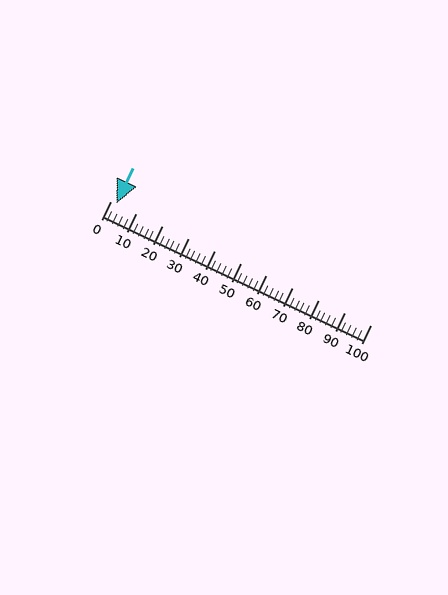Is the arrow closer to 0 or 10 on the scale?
The arrow is closer to 0.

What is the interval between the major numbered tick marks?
The major tick marks are spaced 10 units apart.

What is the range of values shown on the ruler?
The ruler shows values from 0 to 100.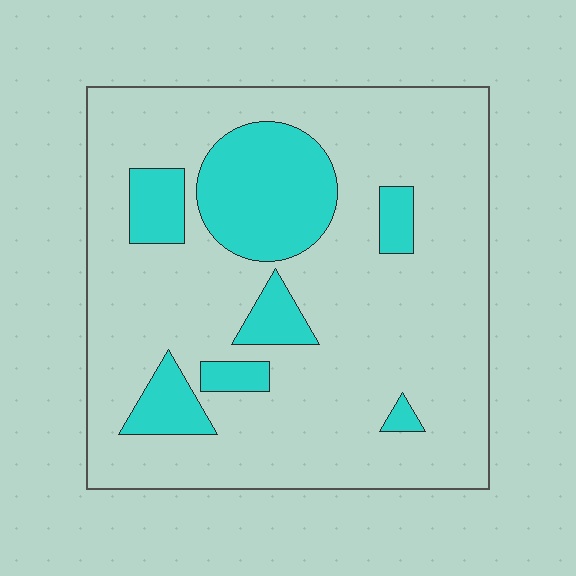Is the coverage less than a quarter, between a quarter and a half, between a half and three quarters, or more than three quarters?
Less than a quarter.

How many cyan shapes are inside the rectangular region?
7.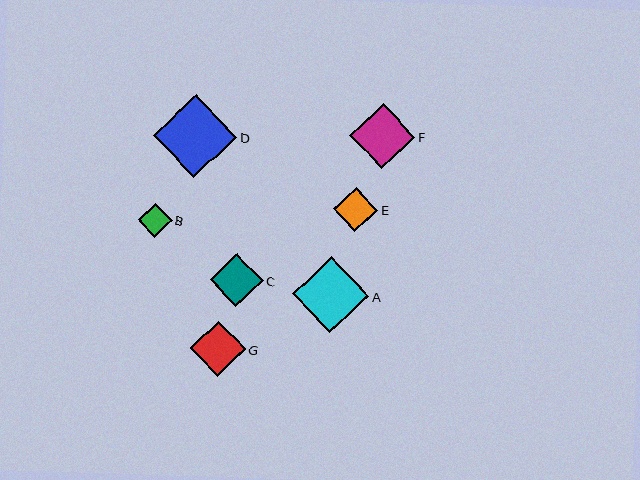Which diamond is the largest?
Diamond D is the largest with a size of approximately 84 pixels.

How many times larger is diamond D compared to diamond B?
Diamond D is approximately 2.5 times the size of diamond B.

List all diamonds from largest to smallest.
From largest to smallest: D, A, F, G, C, E, B.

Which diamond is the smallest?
Diamond B is the smallest with a size of approximately 33 pixels.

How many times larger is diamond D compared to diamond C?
Diamond D is approximately 1.6 times the size of diamond C.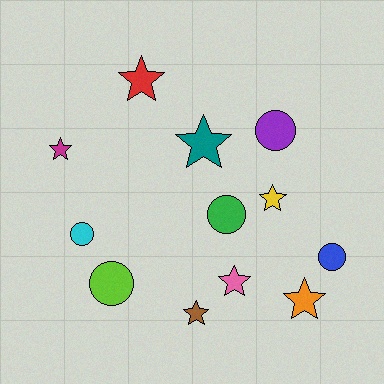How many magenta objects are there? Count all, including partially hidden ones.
There is 1 magenta object.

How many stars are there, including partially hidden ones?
There are 7 stars.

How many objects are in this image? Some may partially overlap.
There are 12 objects.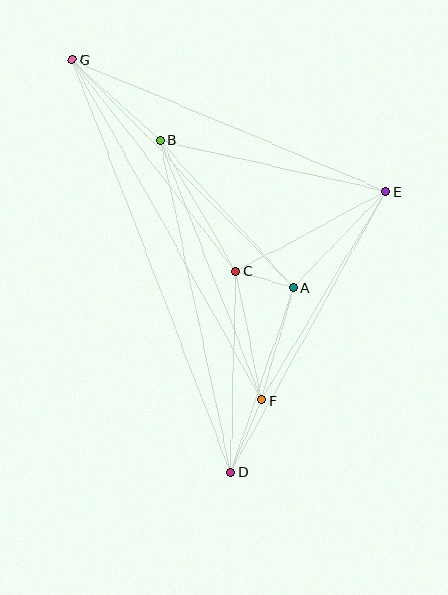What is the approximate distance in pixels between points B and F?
The distance between B and F is approximately 279 pixels.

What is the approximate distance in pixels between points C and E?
The distance between C and E is approximately 170 pixels.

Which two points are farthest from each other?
Points D and G are farthest from each other.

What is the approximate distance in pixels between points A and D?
The distance between A and D is approximately 195 pixels.